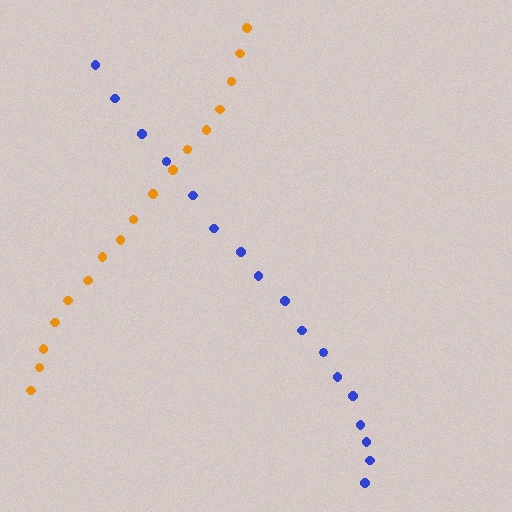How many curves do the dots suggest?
There are 2 distinct paths.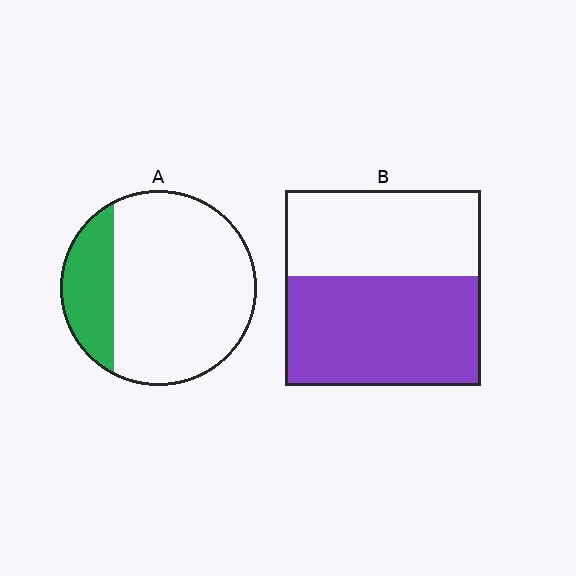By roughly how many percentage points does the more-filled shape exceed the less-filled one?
By roughly 35 percentage points (B over A).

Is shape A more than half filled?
No.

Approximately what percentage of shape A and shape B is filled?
A is approximately 20% and B is approximately 55%.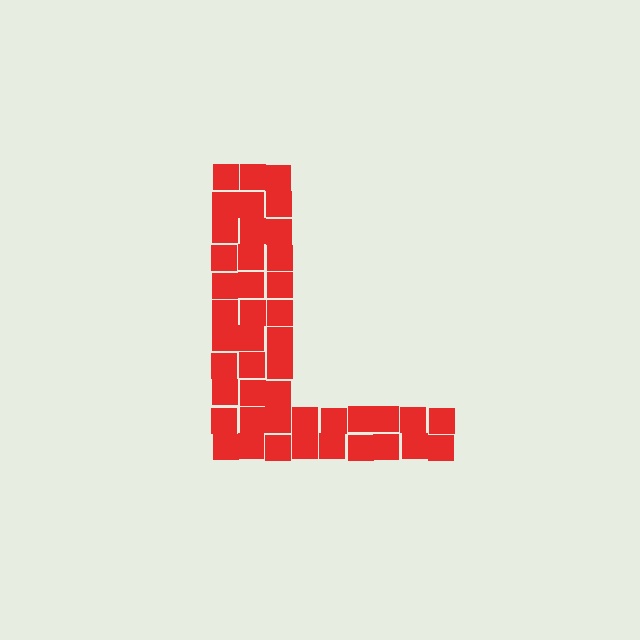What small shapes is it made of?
It is made of small squares.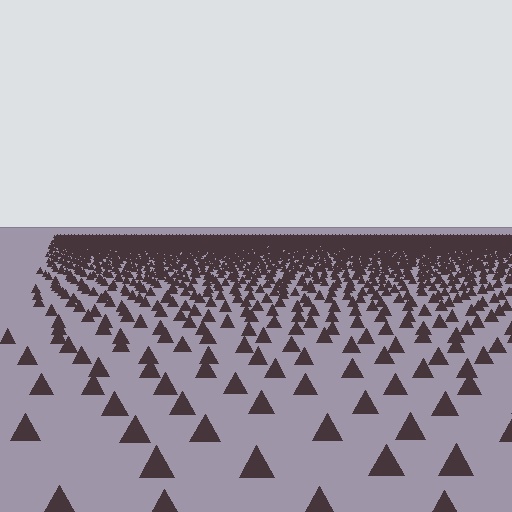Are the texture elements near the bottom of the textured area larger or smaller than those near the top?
Larger. Near the bottom, elements are closer to the viewer and appear at a bigger on-screen size.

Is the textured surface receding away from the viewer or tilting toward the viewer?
The surface is receding away from the viewer. Texture elements get smaller and denser toward the top.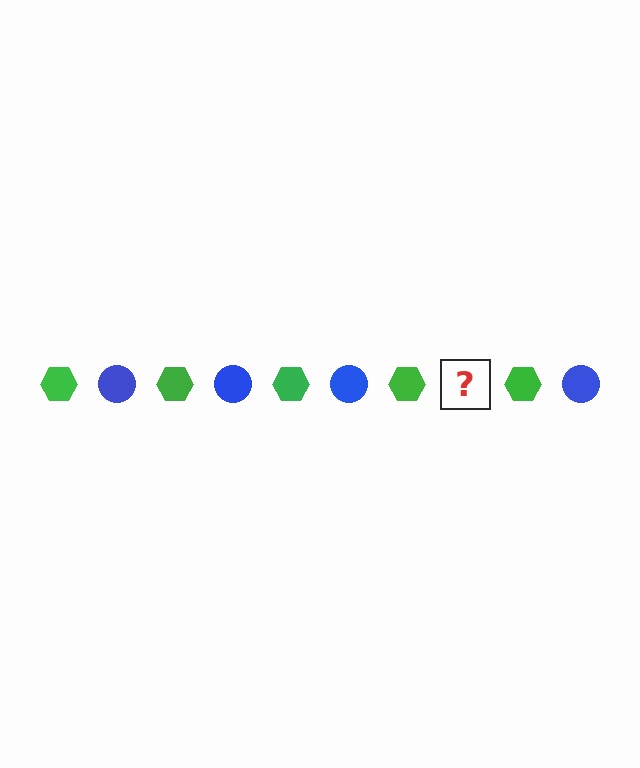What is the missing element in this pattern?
The missing element is a blue circle.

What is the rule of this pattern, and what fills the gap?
The rule is that the pattern alternates between green hexagon and blue circle. The gap should be filled with a blue circle.